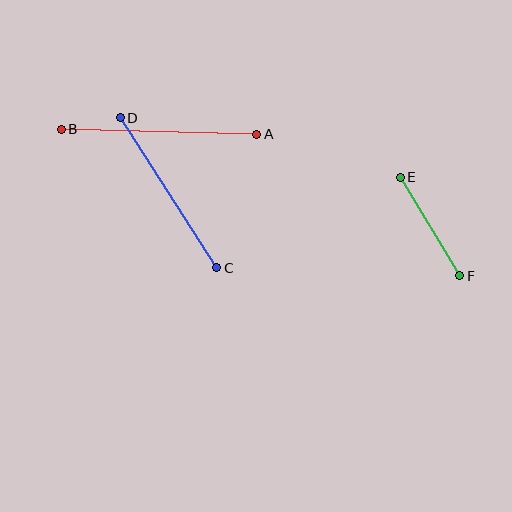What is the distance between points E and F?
The distance is approximately 115 pixels.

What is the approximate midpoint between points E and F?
The midpoint is at approximately (430, 227) pixels.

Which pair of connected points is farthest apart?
Points A and B are farthest apart.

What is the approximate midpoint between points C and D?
The midpoint is at approximately (168, 193) pixels.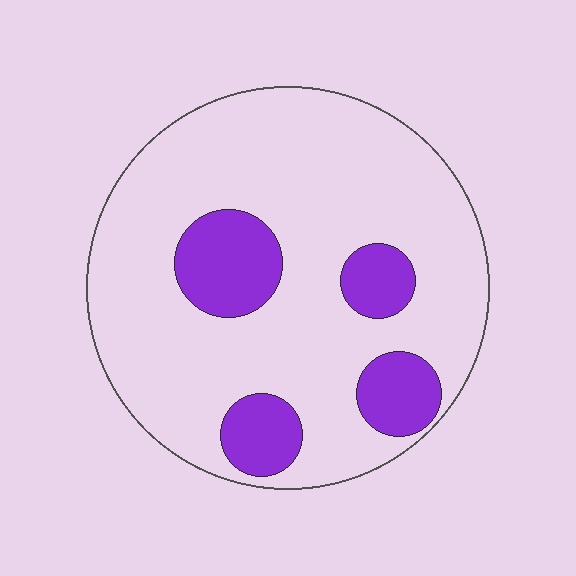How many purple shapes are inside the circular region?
4.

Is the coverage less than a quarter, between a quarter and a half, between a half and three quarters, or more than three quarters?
Less than a quarter.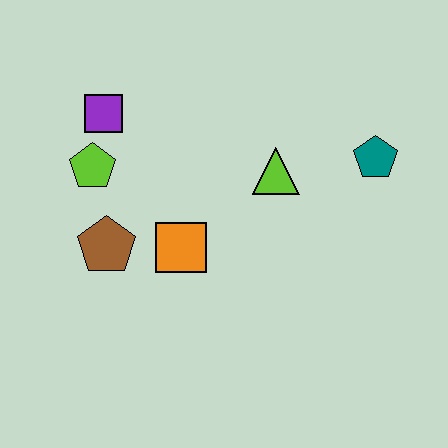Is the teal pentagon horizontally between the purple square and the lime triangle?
No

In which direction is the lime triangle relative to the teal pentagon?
The lime triangle is to the left of the teal pentagon.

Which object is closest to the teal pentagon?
The lime triangle is closest to the teal pentagon.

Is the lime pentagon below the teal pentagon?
Yes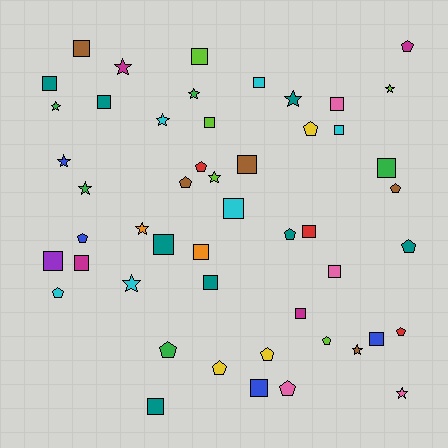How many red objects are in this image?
There are 3 red objects.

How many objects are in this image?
There are 50 objects.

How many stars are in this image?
There are 13 stars.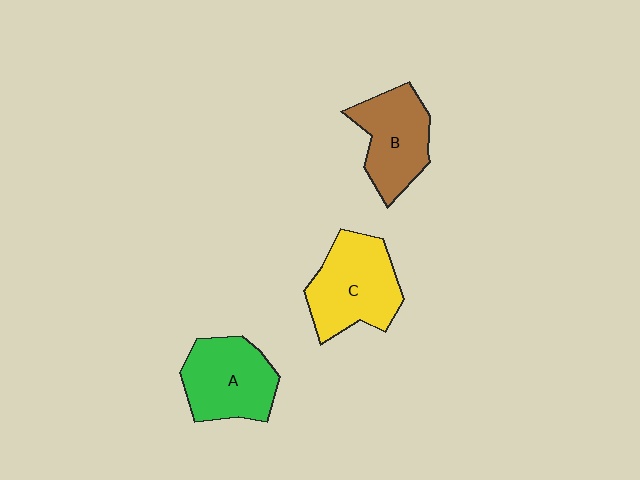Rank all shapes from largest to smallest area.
From largest to smallest: C (yellow), A (green), B (brown).